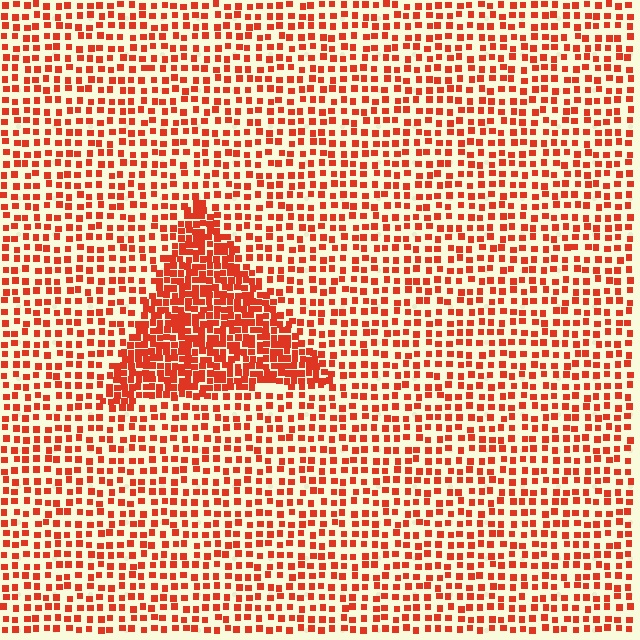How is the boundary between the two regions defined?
The boundary is defined by a change in element density (approximately 2.2x ratio). All elements are the same color, size, and shape.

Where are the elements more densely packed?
The elements are more densely packed inside the triangle boundary.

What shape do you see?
I see a triangle.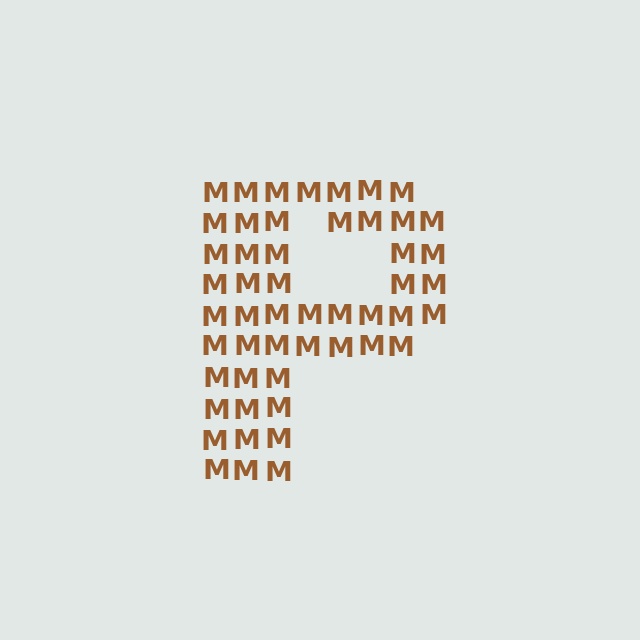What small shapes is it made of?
It is made of small letter M's.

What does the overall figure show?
The overall figure shows the letter P.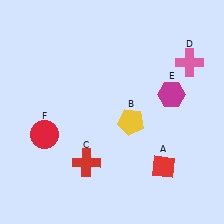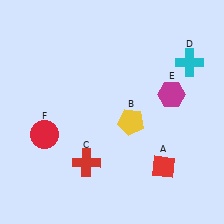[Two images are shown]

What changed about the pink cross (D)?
In Image 1, D is pink. In Image 2, it changed to cyan.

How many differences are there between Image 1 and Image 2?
There is 1 difference between the two images.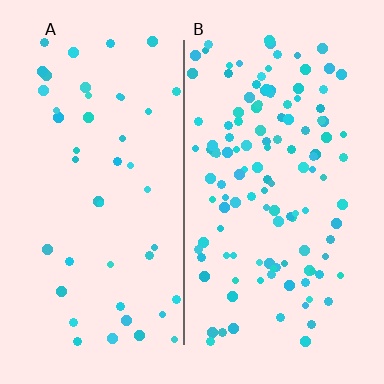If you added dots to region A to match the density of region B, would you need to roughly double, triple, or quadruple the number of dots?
Approximately triple.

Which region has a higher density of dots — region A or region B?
B (the right).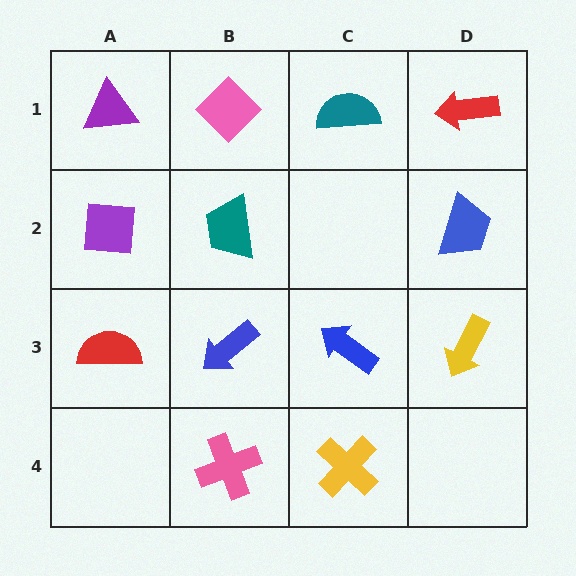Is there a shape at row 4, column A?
No, that cell is empty.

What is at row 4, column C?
A yellow cross.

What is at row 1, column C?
A teal semicircle.